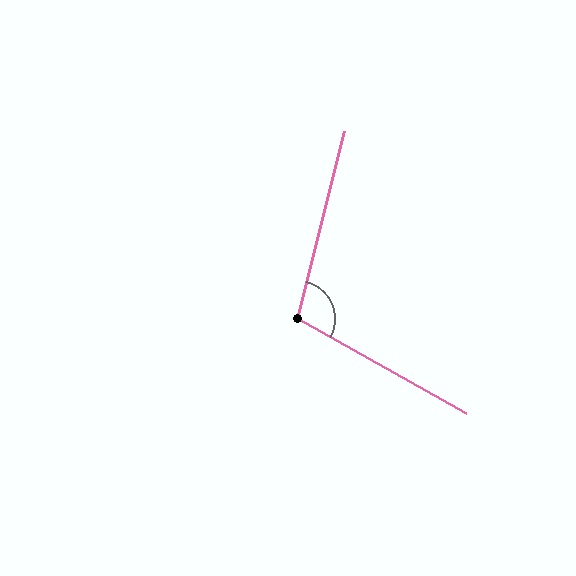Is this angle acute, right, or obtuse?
It is obtuse.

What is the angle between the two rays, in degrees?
Approximately 105 degrees.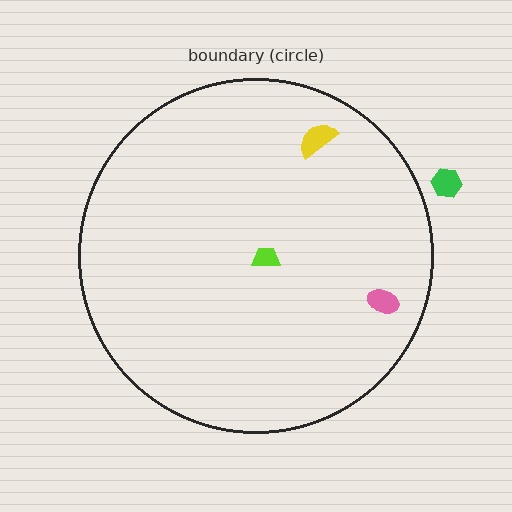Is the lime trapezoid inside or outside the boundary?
Inside.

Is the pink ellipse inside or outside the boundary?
Inside.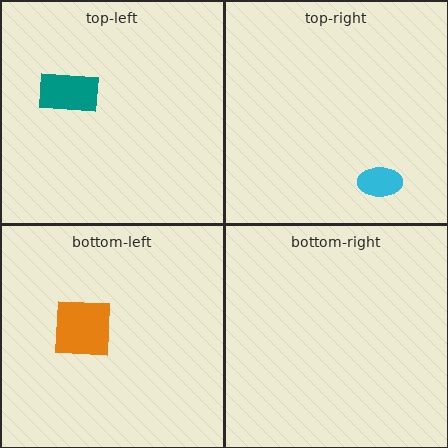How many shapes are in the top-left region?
1.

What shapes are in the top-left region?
The teal rectangle.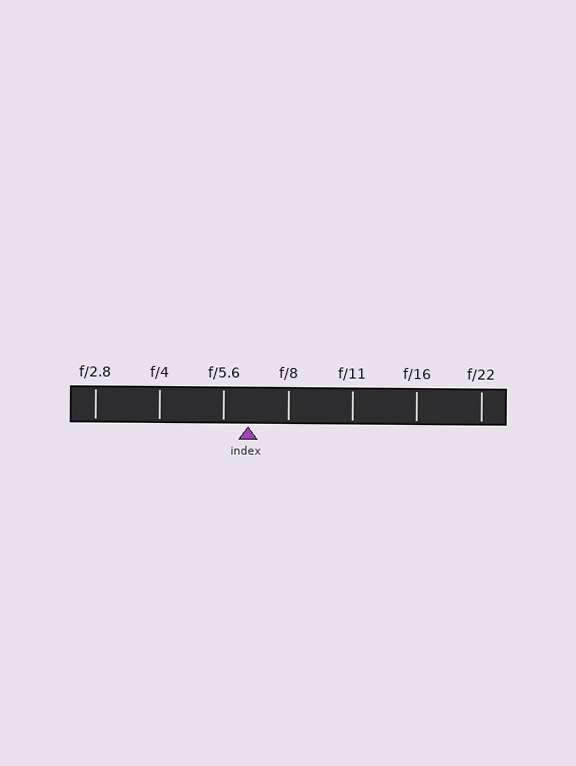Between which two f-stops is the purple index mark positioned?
The index mark is between f/5.6 and f/8.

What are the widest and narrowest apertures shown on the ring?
The widest aperture shown is f/2.8 and the narrowest is f/22.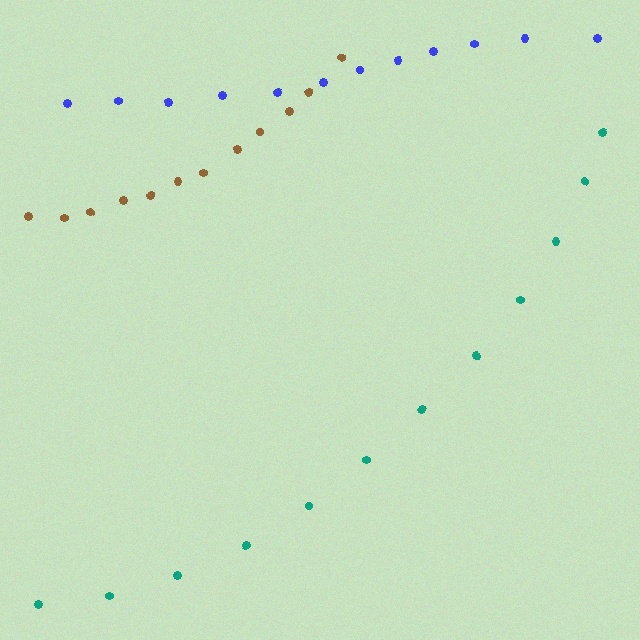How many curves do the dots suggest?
There are 3 distinct paths.